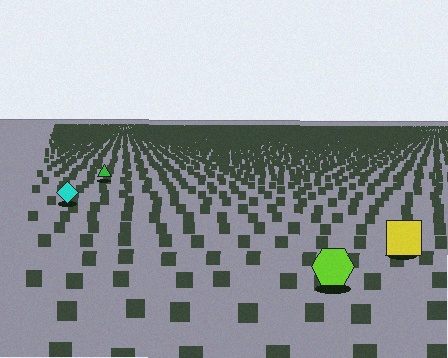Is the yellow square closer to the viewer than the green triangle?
Yes. The yellow square is closer — you can tell from the texture gradient: the ground texture is coarser near it.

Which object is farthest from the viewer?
The green triangle is farthest from the viewer. It appears smaller and the ground texture around it is denser.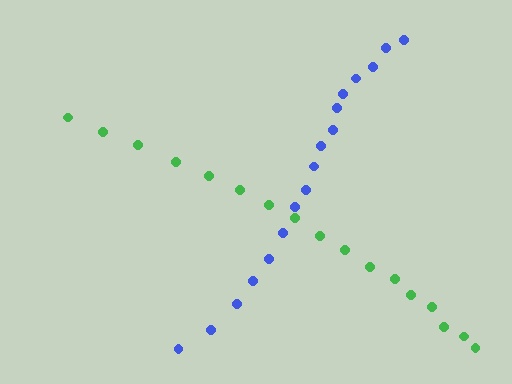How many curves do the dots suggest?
There are 2 distinct paths.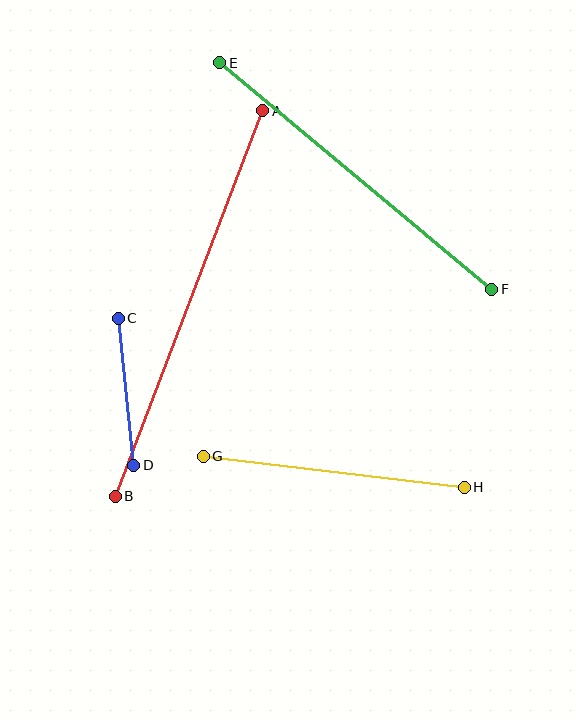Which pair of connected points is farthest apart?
Points A and B are farthest apart.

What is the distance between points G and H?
The distance is approximately 262 pixels.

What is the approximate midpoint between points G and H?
The midpoint is at approximately (334, 472) pixels.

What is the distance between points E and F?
The distance is approximately 354 pixels.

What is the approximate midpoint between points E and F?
The midpoint is at approximately (356, 176) pixels.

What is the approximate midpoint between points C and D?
The midpoint is at approximately (126, 392) pixels.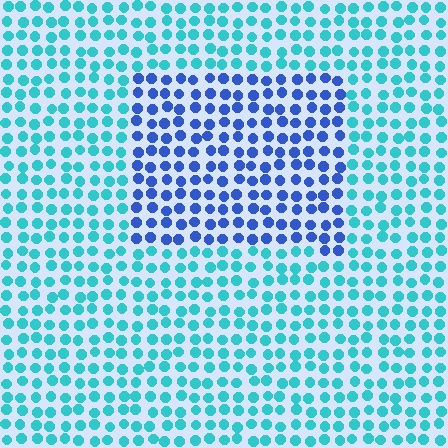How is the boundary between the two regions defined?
The boundary is defined purely by a slight shift in hue (about 44 degrees). Spacing, size, and orientation are identical on both sides.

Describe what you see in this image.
The image is filled with small cyan elements in a uniform arrangement. A rectangle-shaped region is visible where the elements are tinted to a slightly different hue, forming a subtle color boundary.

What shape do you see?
I see a rectangle.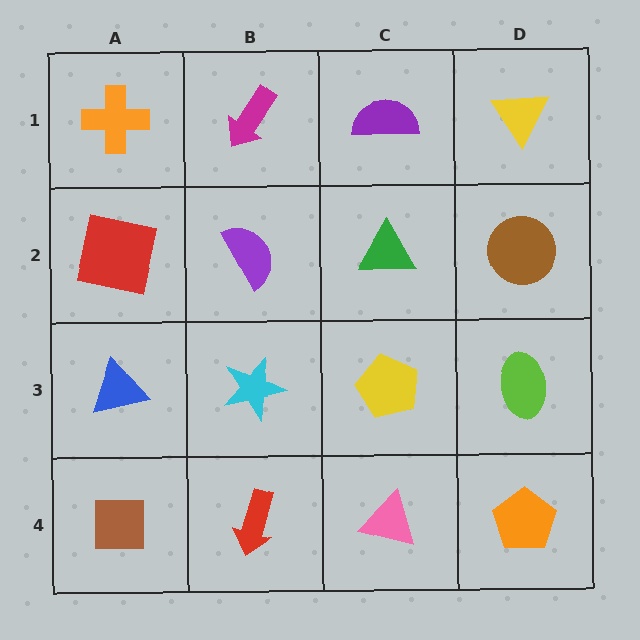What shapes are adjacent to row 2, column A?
An orange cross (row 1, column A), a blue triangle (row 3, column A), a purple semicircle (row 2, column B).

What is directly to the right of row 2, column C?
A brown circle.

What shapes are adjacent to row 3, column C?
A green triangle (row 2, column C), a pink triangle (row 4, column C), a cyan star (row 3, column B), a lime ellipse (row 3, column D).